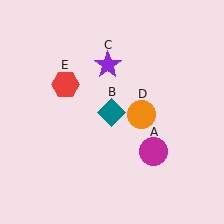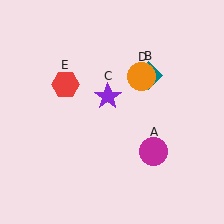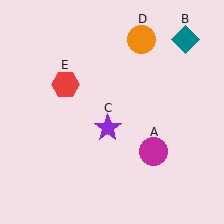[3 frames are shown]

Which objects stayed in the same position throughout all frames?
Magenta circle (object A) and red hexagon (object E) remained stationary.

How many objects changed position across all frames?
3 objects changed position: teal diamond (object B), purple star (object C), orange circle (object D).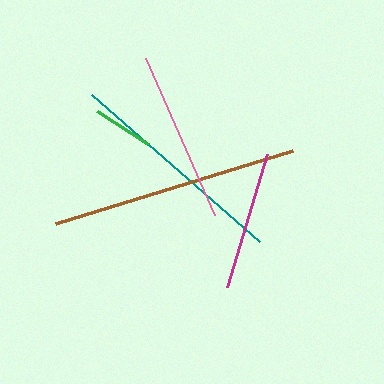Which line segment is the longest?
The brown line is the longest at approximately 248 pixels.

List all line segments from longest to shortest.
From longest to shortest: brown, teal, pink, magenta, green.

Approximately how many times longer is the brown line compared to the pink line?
The brown line is approximately 1.4 times the length of the pink line.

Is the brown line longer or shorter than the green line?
The brown line is longer than the green line.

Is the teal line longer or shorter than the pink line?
The teal line is longer than the pink line.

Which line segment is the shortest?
The green line is the shortest at approximately 60 pixels.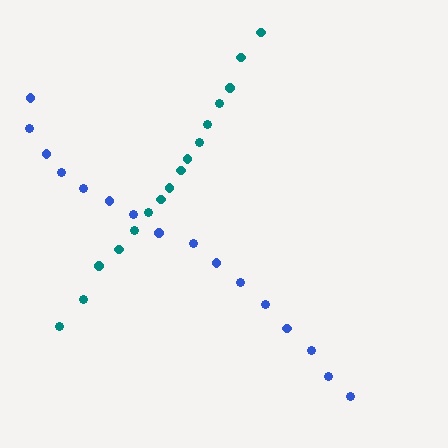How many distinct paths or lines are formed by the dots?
There are 2 distinct paths.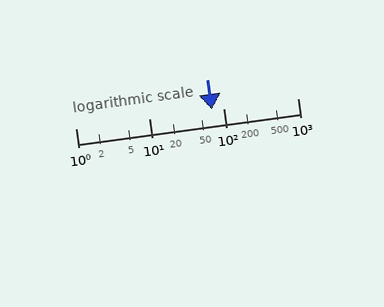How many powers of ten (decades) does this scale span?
The scale spans 3 decades, from 1 to 1000.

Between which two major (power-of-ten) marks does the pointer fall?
The pointer is between 10 and 100.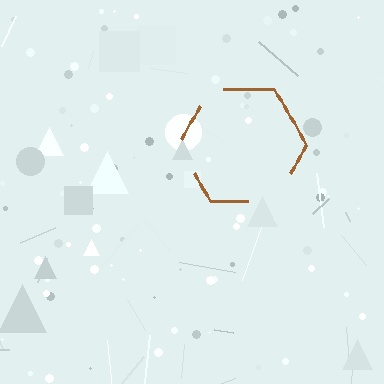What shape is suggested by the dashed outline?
The dashed outline suggests a hexagon.